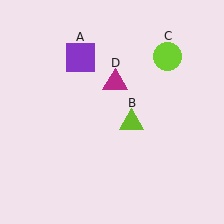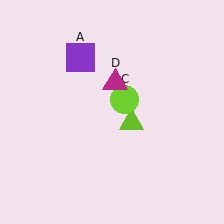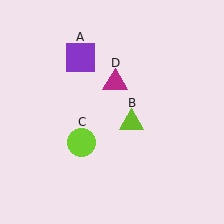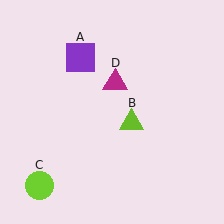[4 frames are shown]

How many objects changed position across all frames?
1 object changed position: lime circle (object C).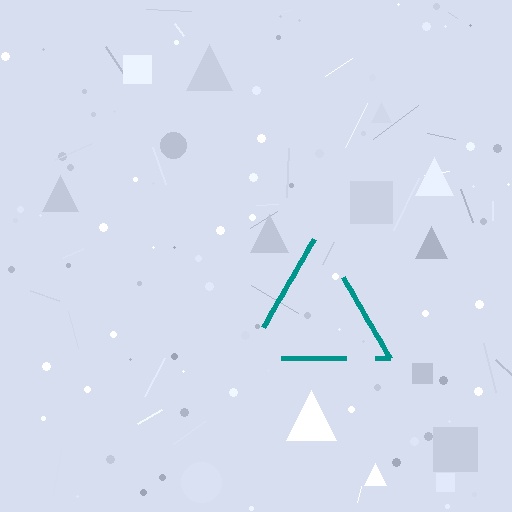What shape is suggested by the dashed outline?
The dashed outline suggests a triangle.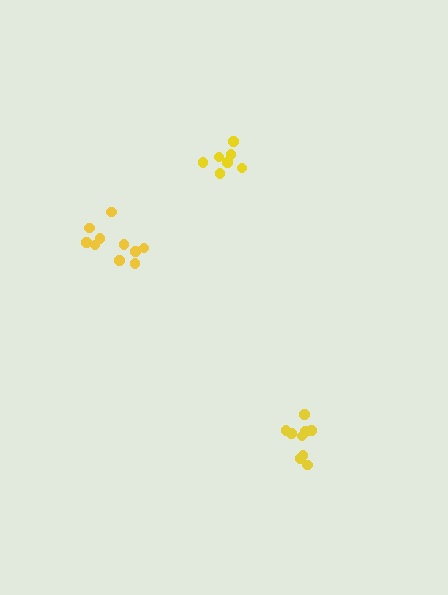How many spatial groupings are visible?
There are 3 spatial groupings.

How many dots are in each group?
Group 1: 7 dots, Group 2: 10 dots, Group 3: 9 dots (26 total).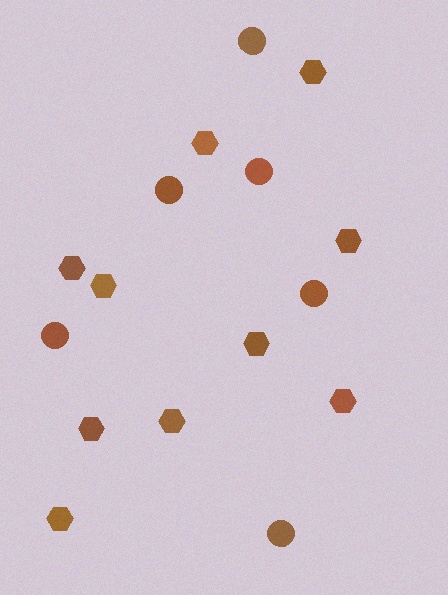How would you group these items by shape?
There are 2 groups: one group of circles (6) and one group of hexagons (10).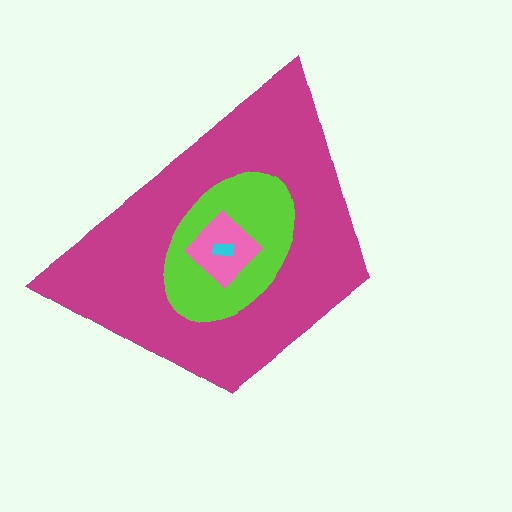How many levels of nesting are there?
4.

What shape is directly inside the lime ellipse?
The pink diamond.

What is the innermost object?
The cyan rectangle.